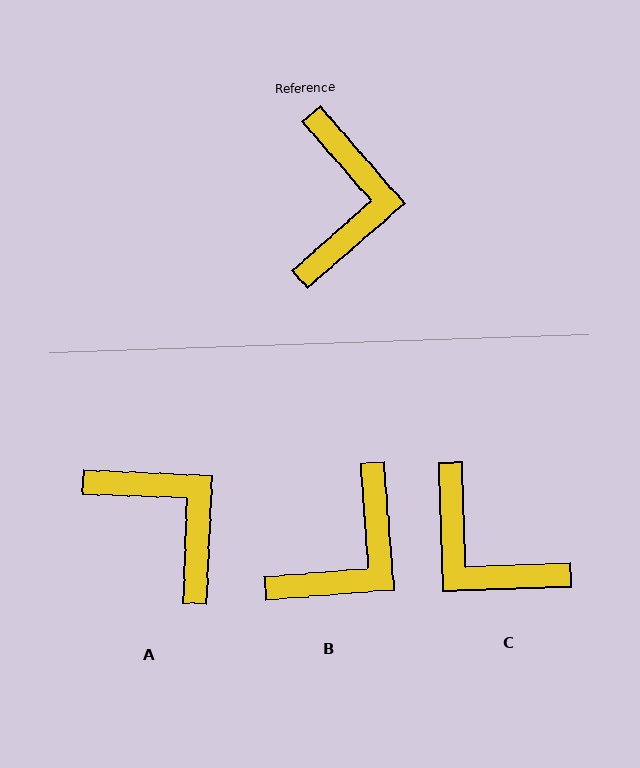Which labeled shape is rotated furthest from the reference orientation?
C, about 129 degrees away.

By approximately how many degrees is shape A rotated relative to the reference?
Approximately 47 degrees counter-clockwise.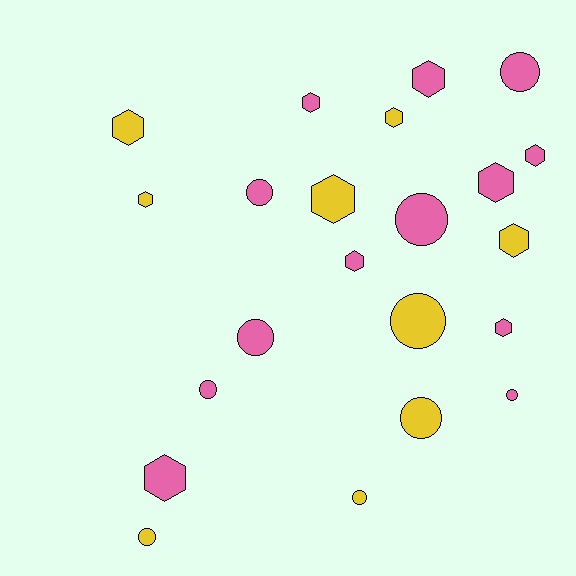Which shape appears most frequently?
Hexagon, with 12 objects.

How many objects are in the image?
There are 22 objects.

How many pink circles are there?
There are 6 pink circles.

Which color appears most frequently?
Pink, with 13 objects.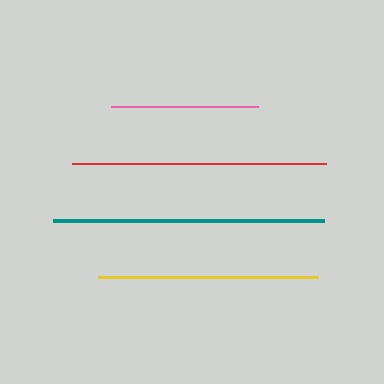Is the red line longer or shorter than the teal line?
The teal line is longer than the red line.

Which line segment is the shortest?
The pink line is the shortest at approximately 147 pixels.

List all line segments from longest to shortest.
From longest to shortest: teal, red, yellow, pink.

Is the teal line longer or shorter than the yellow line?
The teal line is longer than the yellow line.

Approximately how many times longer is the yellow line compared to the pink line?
The yellow line is approximately 1.5 times the length of the pink line.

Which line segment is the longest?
The teal line is the longest at approximately 271 pixels.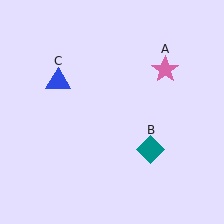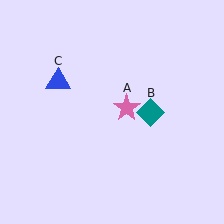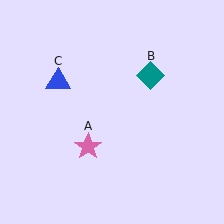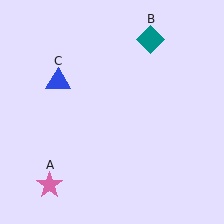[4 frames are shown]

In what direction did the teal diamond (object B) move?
The teal diamond (object B) moved up.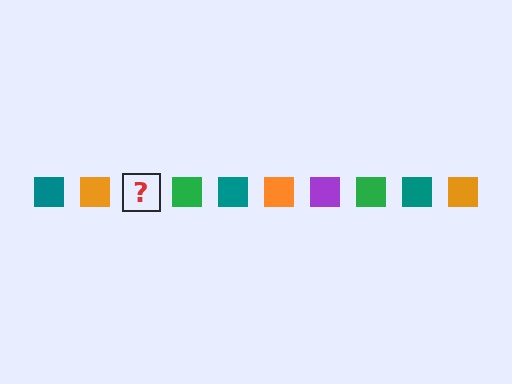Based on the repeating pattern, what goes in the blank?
The blank should be a purple square.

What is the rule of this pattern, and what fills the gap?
The rule is that the pattern cycles through teal, orange, purple, green squares. The gap should be filled with a purple square.